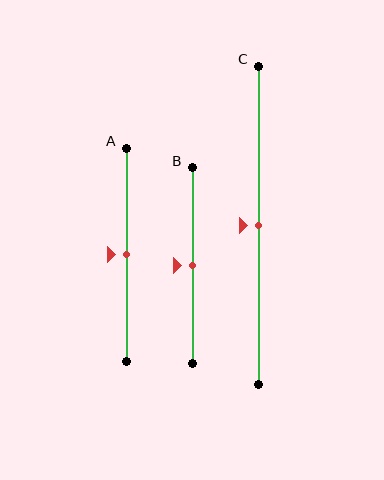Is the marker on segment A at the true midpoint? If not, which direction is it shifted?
Yes, the marker on segment A is at the true midpoint.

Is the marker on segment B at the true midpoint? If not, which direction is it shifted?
Yes, the marker on segment B is at the true midpoint.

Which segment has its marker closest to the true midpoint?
Segment A has its marker closest to the true midpoint.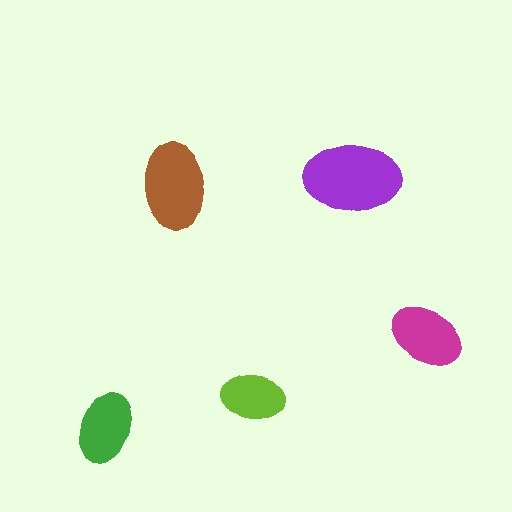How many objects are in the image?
There are 5 objects in the image.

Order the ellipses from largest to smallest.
the purple one, the brown one, the magenta one, the green one, the lime one.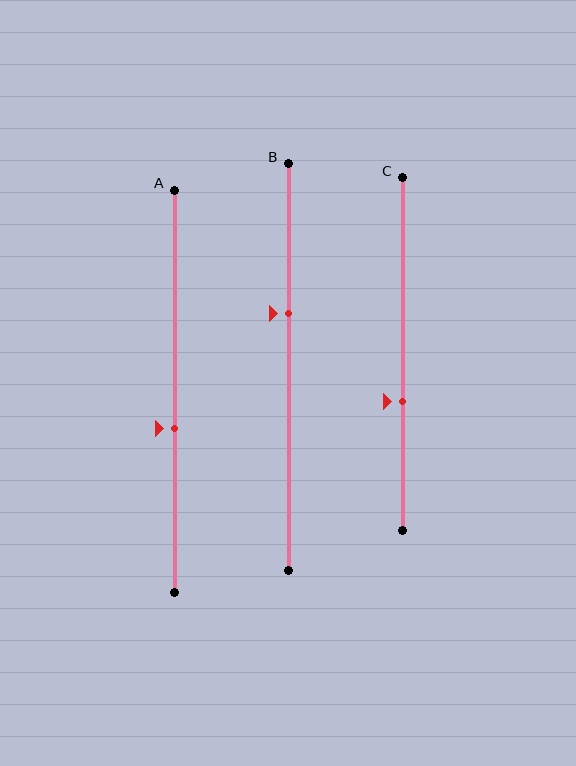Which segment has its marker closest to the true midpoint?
Segment A has its marker closest to the true midpoint.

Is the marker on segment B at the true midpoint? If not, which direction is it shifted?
No, the marker on segment B is shifted upward by about 13% of the segment length.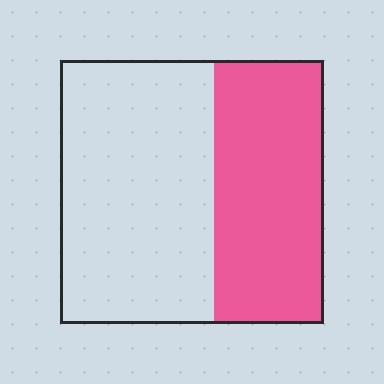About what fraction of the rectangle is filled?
About two fifths (2/5).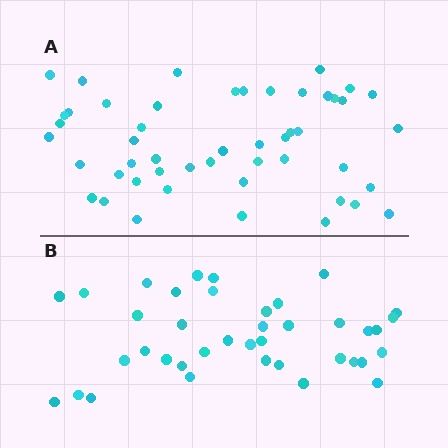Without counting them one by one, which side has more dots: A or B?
Region A (the top region) has more dots.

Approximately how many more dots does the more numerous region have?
Region A has roughly 10 or so more dots than region B.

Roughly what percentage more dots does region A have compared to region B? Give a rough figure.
About 25% more.